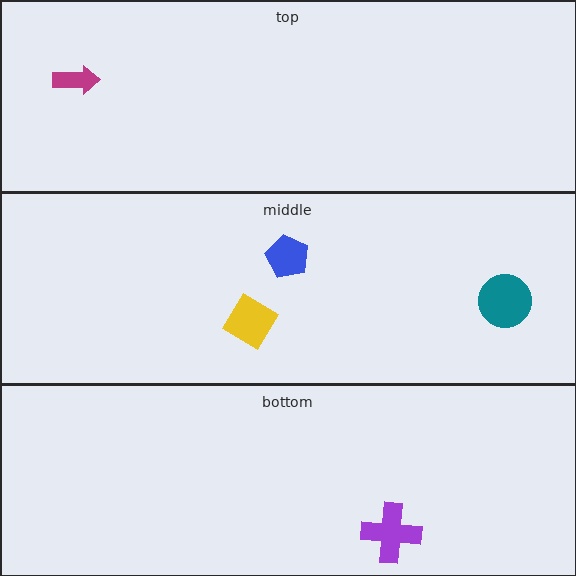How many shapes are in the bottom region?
1.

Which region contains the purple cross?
The bottom region.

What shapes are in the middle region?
The blue pentagon, the yellow diamond, the teal circle.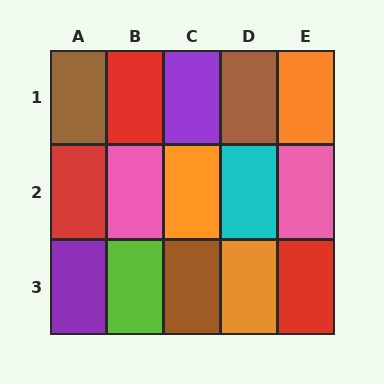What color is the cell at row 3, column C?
Brown.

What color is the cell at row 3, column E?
Red.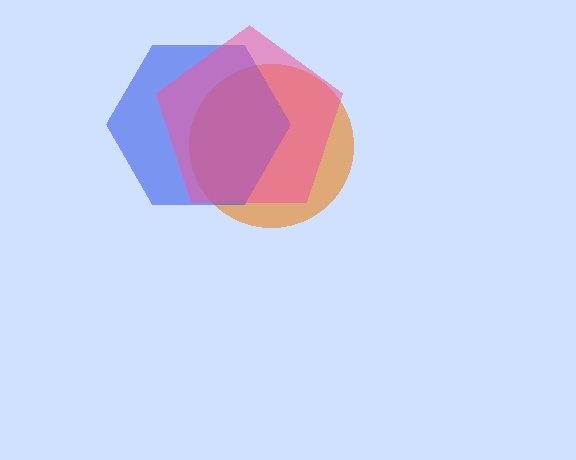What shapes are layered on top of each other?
The layered shapes are: an orange circle, a blue hexagon, a pink pentagon.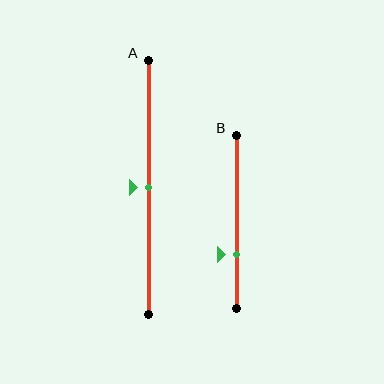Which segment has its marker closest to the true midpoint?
Segment A has its marker closest to the true midpoint.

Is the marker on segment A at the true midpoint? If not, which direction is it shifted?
Yes, the marker on segment A is at the true midpoint.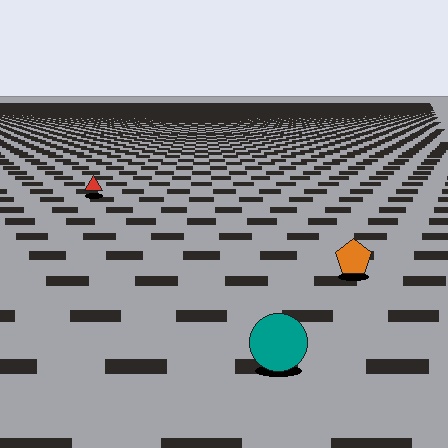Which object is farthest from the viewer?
The red triangle is farthest from the viewer. It appears smaller and the ground texture around it is denser.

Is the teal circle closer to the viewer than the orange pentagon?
Yes. The teal circle is closer — you can tell from the texture gradient: the ground texture is coarser near it.